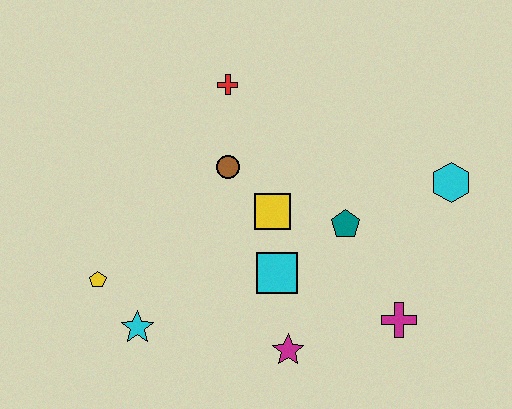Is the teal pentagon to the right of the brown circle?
Yes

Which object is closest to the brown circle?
The yellow square is closest to the brown circle.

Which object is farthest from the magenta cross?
The yellow pentagon is farthest from the magenta cross.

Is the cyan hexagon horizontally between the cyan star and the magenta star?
No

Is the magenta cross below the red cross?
Yes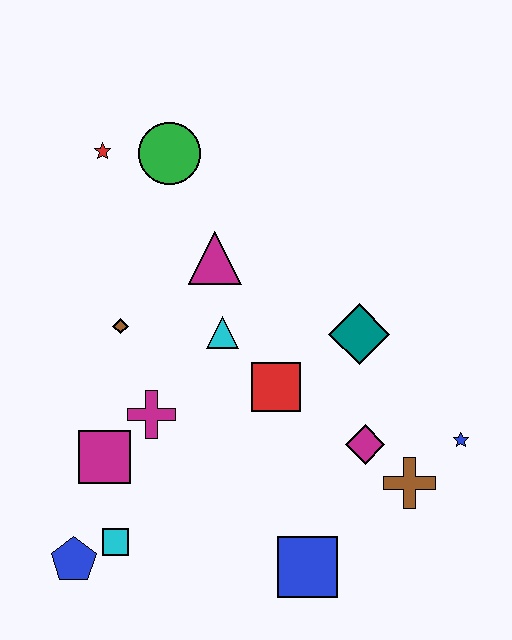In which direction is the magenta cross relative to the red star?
The magenta cross is below the red star.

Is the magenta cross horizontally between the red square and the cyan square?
Yes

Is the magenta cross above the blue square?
Yes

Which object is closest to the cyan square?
The blue pentagon is closest to the cyan square.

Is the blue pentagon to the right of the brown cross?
No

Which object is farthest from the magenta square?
The blue star is farthest from the magenta square.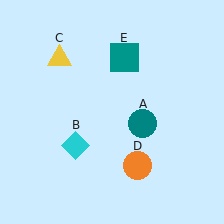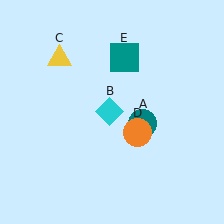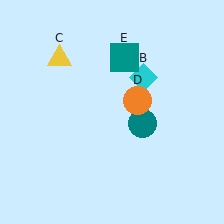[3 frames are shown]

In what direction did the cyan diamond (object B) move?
The cyan diamond (object B) moved up and to the right.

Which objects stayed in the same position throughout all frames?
Teal circle (object A) and yellow triangle (object C) and teal square (object E) remained stationary.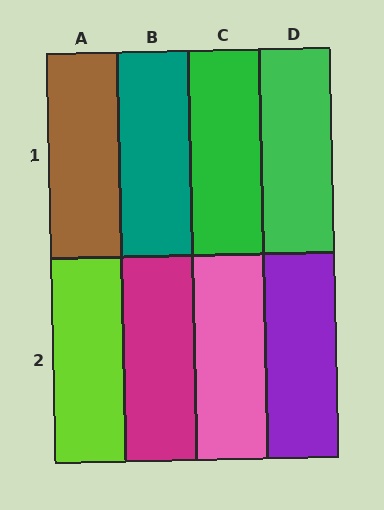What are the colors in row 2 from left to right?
Lime, magenta, pink, purple.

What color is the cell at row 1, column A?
Brown.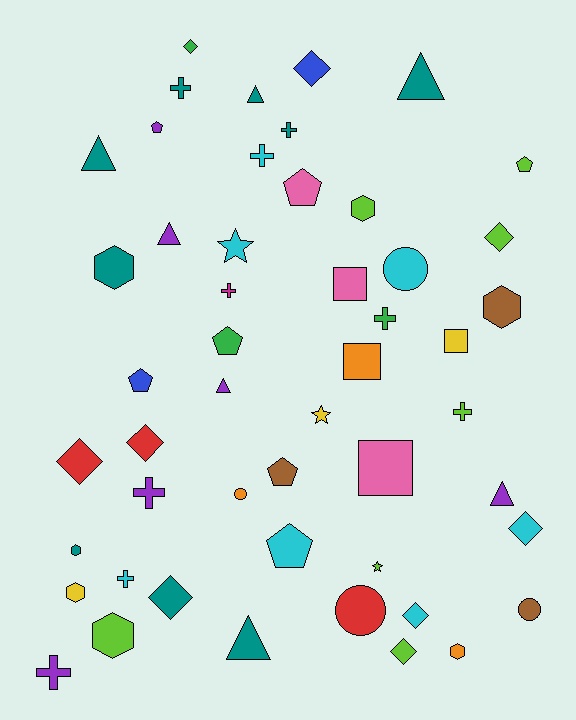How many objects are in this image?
There are 50 objects.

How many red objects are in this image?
There are 3 red objects.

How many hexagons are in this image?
There are 7 hexagons.